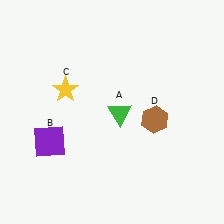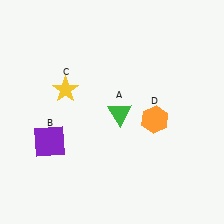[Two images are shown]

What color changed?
The hexagon (D) changed from brown in Image 1 to orange in Image 2.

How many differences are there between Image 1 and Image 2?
There is 1 difference between the two images.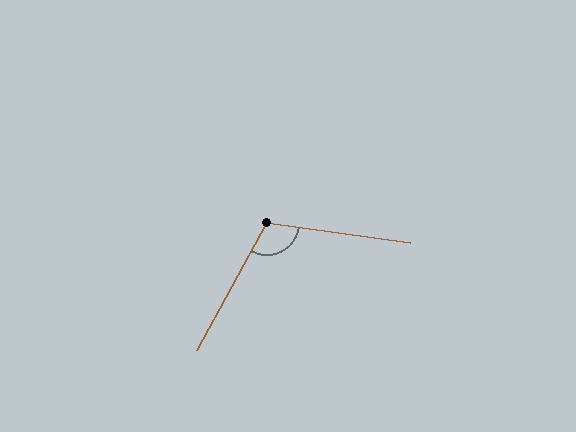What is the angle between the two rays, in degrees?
Approximately 111 degrees.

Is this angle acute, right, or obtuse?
It is obtuse.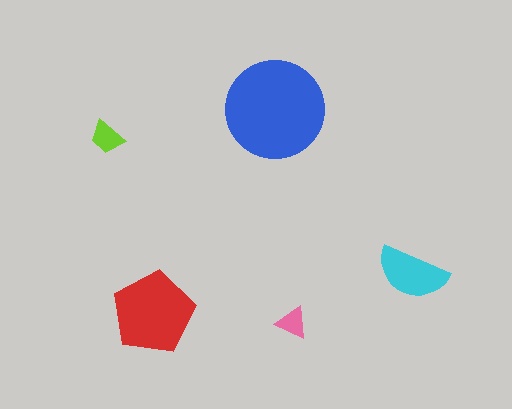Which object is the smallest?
The pink triangle.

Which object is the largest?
The blue circle.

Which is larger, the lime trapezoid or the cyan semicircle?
The cyan semicircle.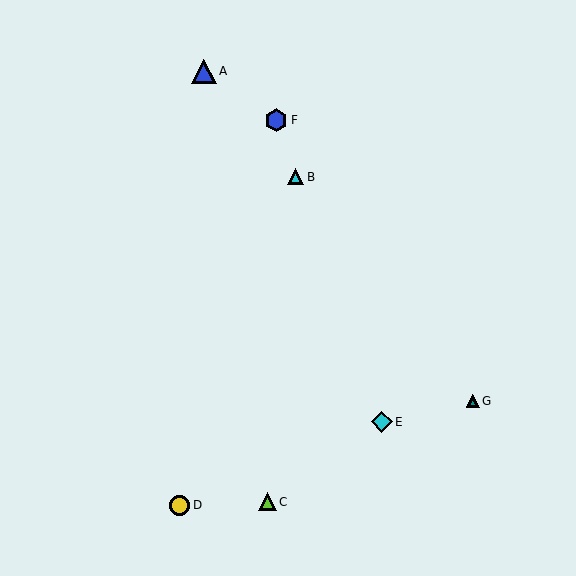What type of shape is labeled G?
Shape G is a teal triangle.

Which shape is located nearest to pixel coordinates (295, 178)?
The cyan triangle (labeled B) at (296, 177) is nearest to that location.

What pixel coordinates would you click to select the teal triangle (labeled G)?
Click at (473, 401) to select the teal triangle G.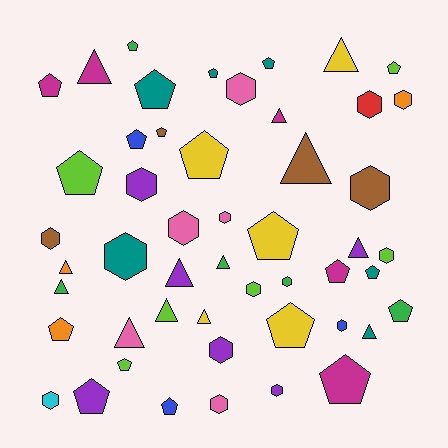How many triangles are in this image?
There are 13 triangles.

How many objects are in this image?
There are 50 objects.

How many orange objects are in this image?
There are 3 orange objects.